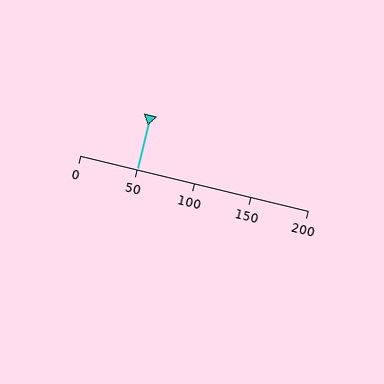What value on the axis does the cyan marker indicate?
The marker indicates approximately 50.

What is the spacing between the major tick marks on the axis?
The major ticks are spaced 50 apart.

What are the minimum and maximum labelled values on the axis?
The axis runs from 0 to 200.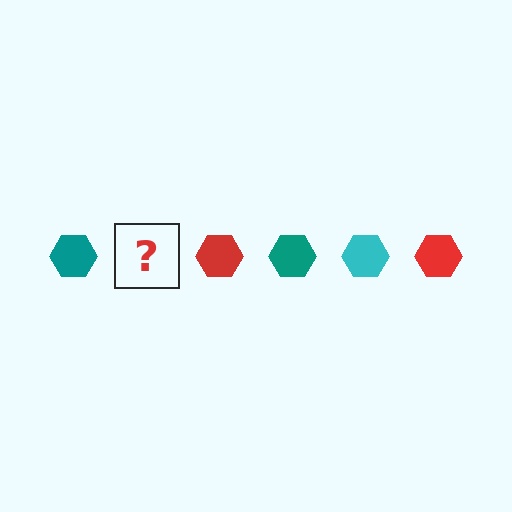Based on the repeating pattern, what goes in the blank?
The blank should be a cyan hexagon.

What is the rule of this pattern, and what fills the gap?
The rule is that the pattern cycles through teal, cyan, red hexagons. The gap should be filled with a cyan hexagon.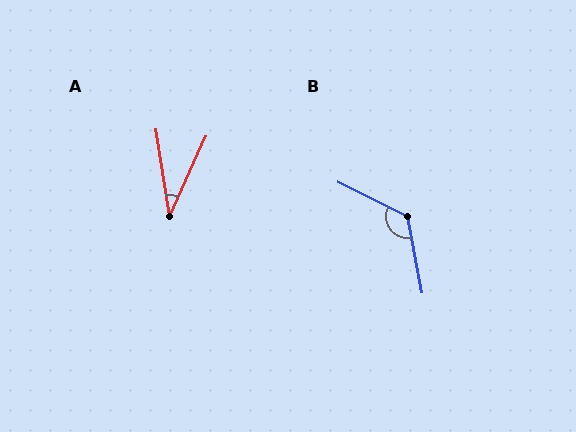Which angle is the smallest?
A, at approximately 34 degrees.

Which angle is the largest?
B, at approximately 128 degrees.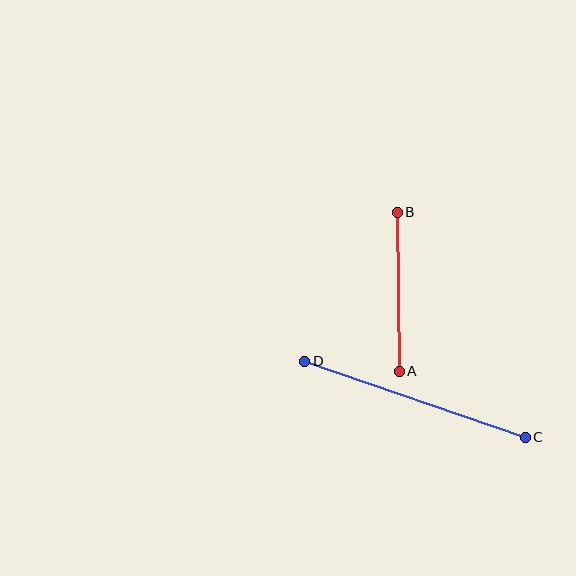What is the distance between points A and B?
The distance is approximately 159 pixels.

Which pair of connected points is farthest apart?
Points C and D are farthest apart.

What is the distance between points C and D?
The distance is approximately 233 pixels.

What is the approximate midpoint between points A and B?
The midpoint is at approximately (398, 292) pixels.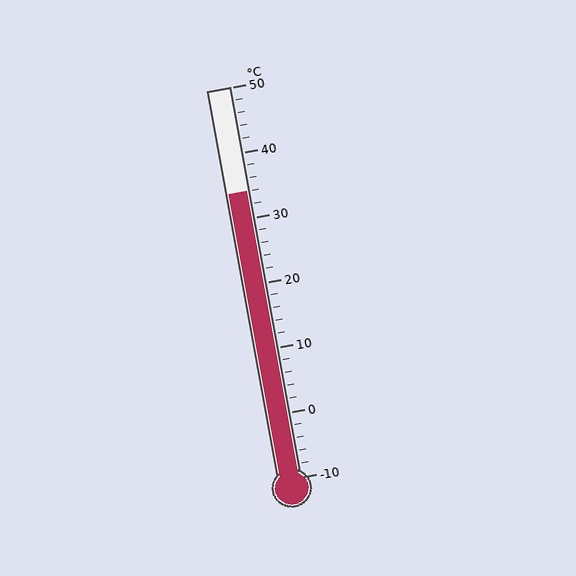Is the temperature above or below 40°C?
The temperature is below 40°C.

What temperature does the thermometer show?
The thermometer shows approximately 34°C.